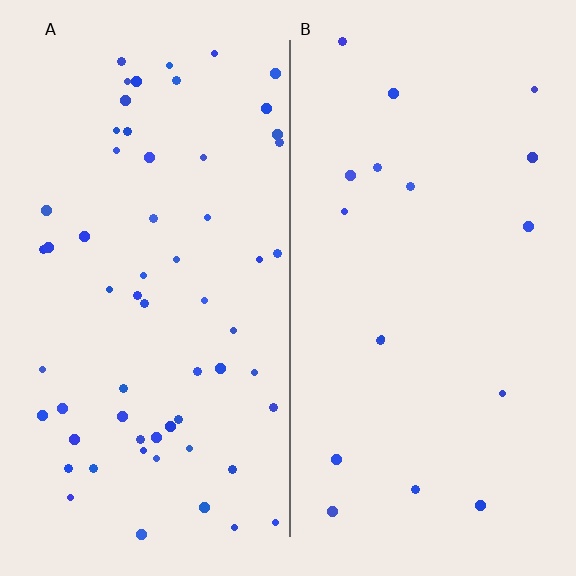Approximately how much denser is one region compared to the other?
Approximately 3.4× — region A over region B.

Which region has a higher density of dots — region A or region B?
A (the left).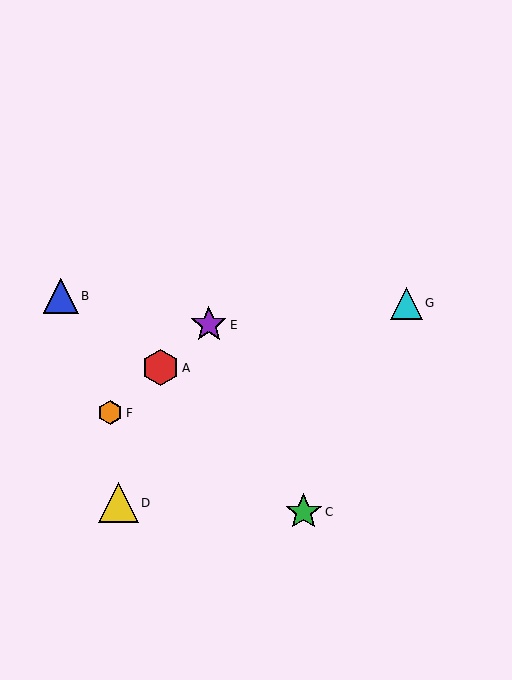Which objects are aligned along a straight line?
Objects A, E, F are aligned along a straight line.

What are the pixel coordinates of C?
Object C is at (304, 512).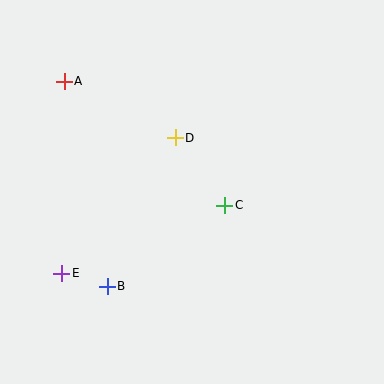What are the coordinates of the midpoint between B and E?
The midpoint between B and E is at (84, 280).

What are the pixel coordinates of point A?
Point A is at (64, 81).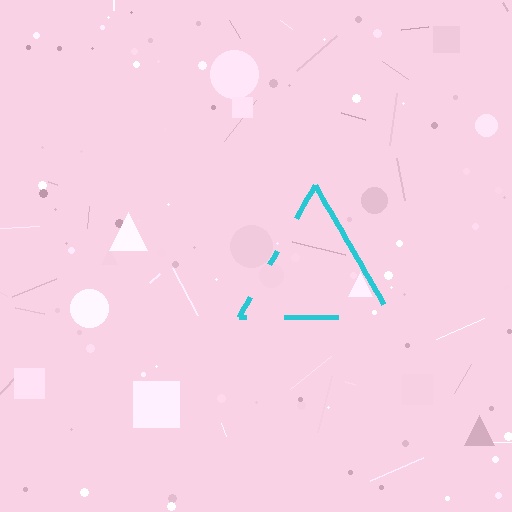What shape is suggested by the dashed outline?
The dashed outline suggests a triangle.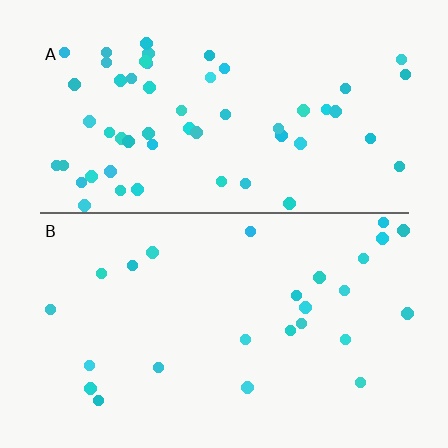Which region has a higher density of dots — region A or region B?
A (the top).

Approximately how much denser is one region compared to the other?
Approximately 2.2× — region A over region B.